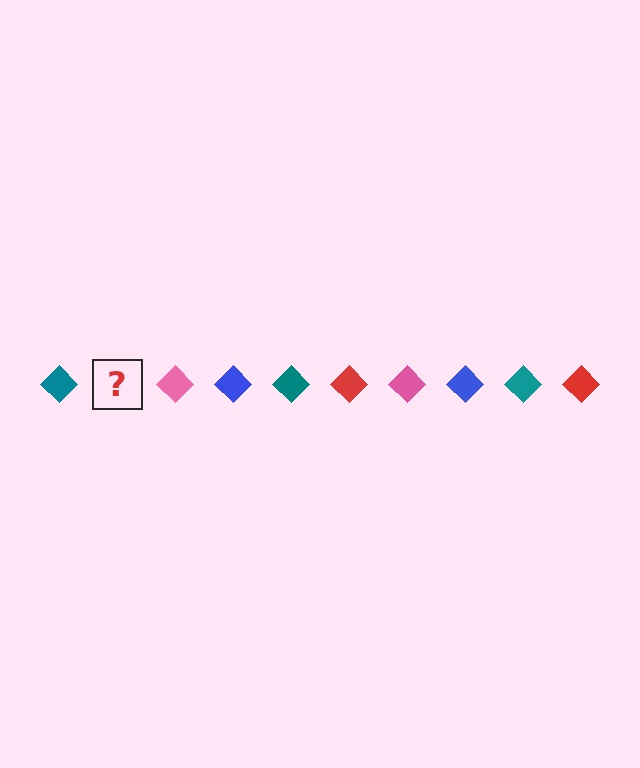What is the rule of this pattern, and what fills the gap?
The rule is that the pattern cycles through teal, red, pink, blue diamonds. The gap should be filled with a red diamond.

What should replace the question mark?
The question mark should be replaced with a red diamond.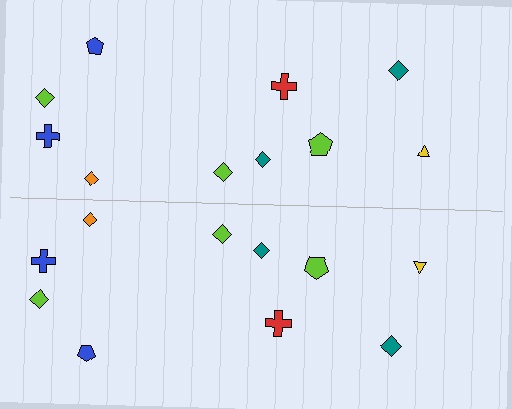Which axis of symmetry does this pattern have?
The pattern has a horizontal axis of symmetry running through the center of the image.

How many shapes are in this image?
There are 20 shapes in this image.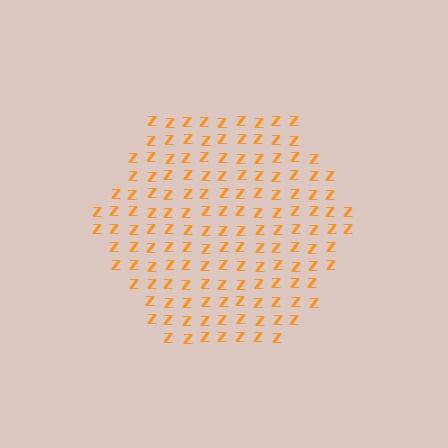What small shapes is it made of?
It is made of small letter Z's.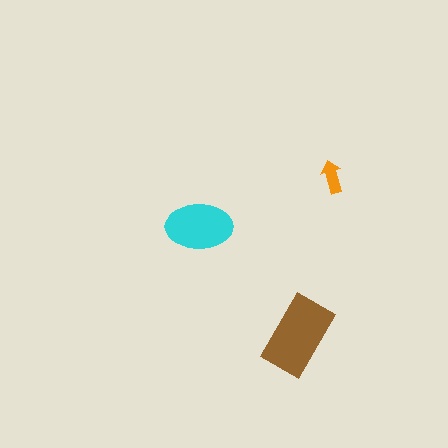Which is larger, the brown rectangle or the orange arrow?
The brown rectangle.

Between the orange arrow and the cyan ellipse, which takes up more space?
The cyan ellipse.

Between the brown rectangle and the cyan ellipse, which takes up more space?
The brown rectangle.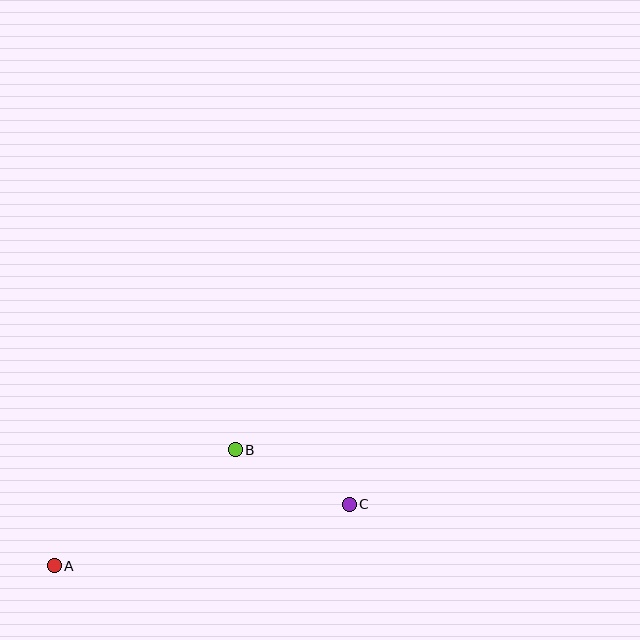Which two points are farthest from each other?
Points A and C are farthest from each other.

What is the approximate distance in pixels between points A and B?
The distance between A and B is approximately 215 pixels.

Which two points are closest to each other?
Points B and C are closest to each other.